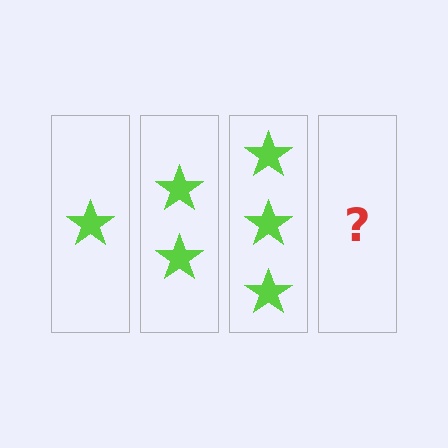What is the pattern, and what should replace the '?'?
The pattern is that each step adds one more star. The '?' should be 4 stars.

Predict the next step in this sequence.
The next step is 4 stars.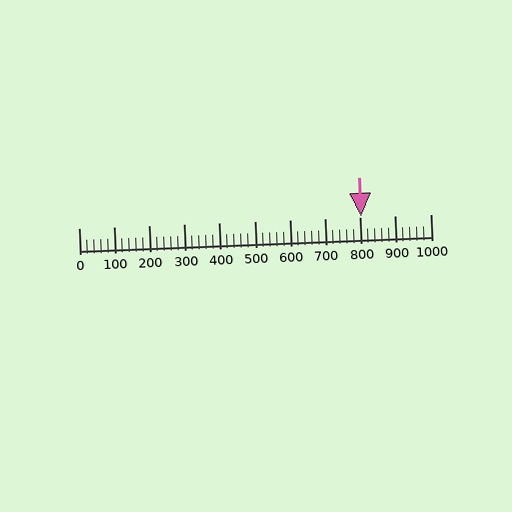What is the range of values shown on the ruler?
The ruler shows values from 0 to 1000.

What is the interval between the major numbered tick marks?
The major tick marks are spaced 100 units apart.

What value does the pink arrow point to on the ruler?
The pink arrow points to approximately 802.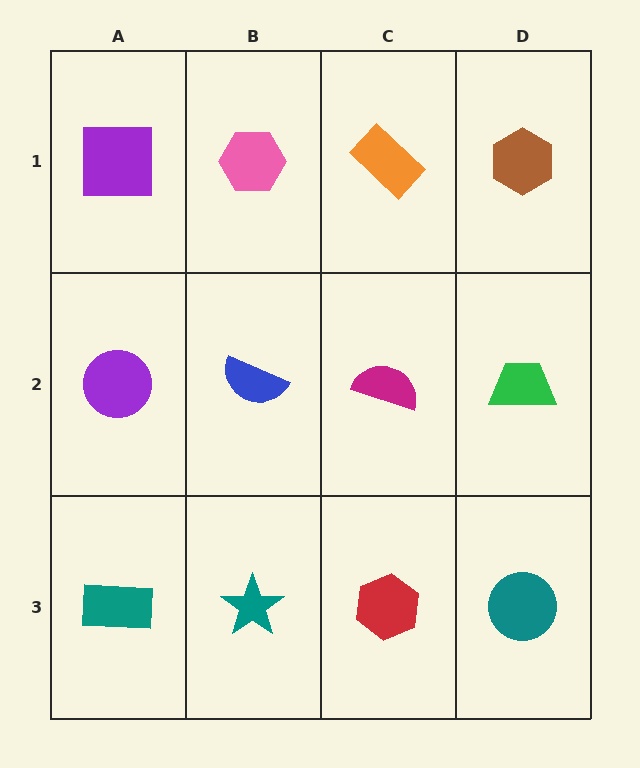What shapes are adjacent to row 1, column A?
A purple circle (row 2, column A), a pink hexagon (row 1, column B).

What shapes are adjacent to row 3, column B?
A blue semicircle (row 2, column B), a teal rectangle (row 3, column A), a red hexagon (row 3, column C).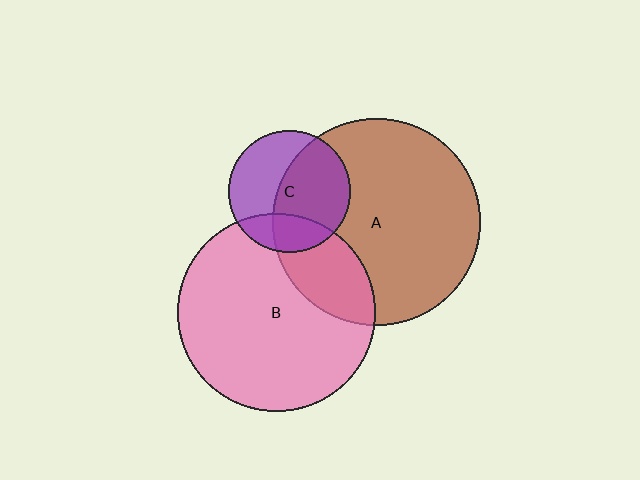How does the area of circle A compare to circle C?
Approximately 2.9 times.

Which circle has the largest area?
Circle A (brown).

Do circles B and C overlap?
Yes.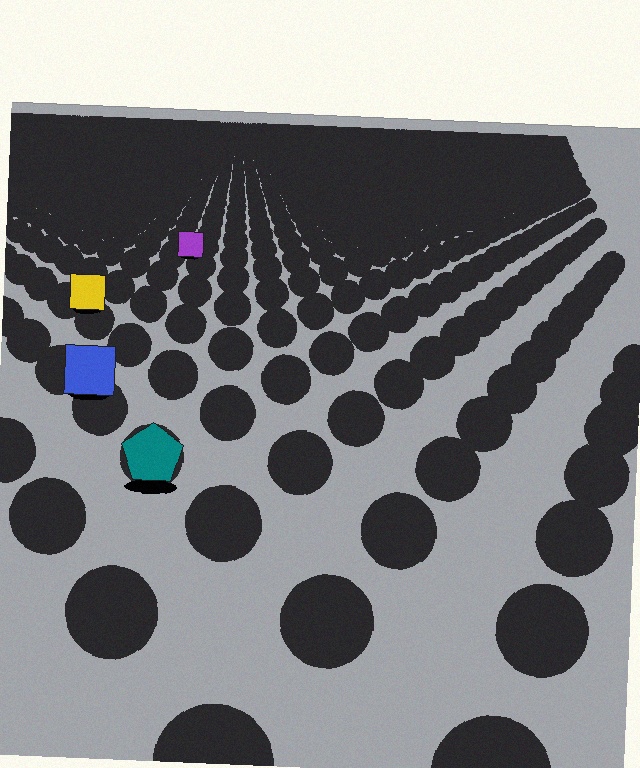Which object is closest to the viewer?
The teal pentagon is closest. The texture marks near it are larger and more spread out.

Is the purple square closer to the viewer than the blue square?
No. The blue square is closer — you can tell from the texture gradient: the ground texture is coarser near it.